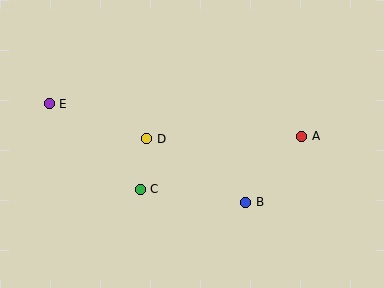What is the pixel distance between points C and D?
The distance between C and D is 51 pixels.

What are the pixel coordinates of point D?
Point D is at (147, 139).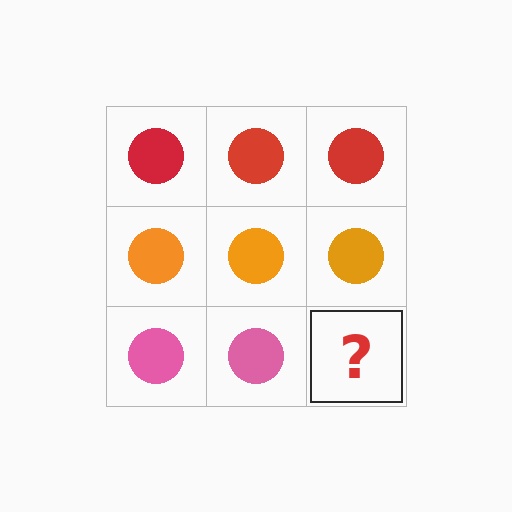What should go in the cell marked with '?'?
The missing cell should contain a pink circle.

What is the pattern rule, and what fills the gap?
The rule is that each row has a consistent color. The gap should be filled with a pink circle.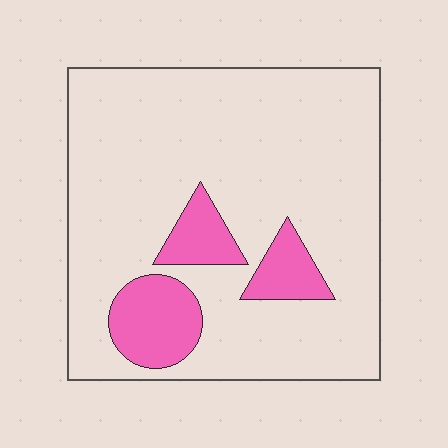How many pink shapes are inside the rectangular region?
3.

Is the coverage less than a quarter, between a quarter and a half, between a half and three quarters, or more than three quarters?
Less than a quarter.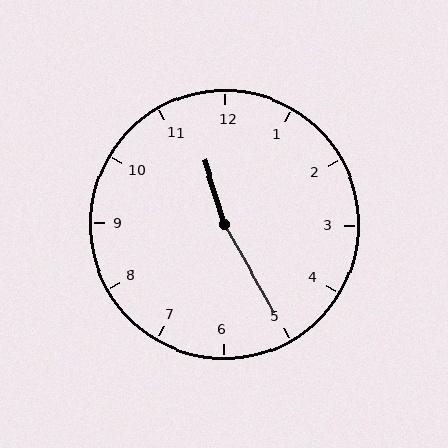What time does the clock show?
11:25.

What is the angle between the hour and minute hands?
Approximately 168 degrees.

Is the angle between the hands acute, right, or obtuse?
It is obtuse.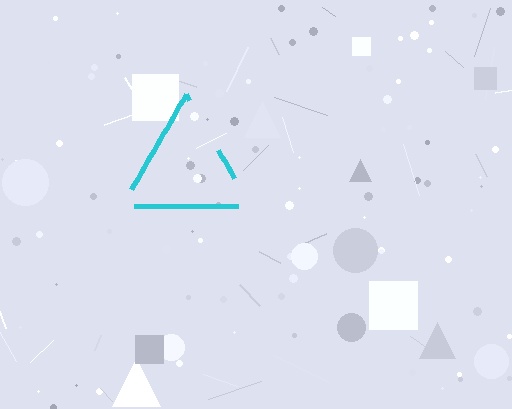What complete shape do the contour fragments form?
The contour fragments form a triangle.